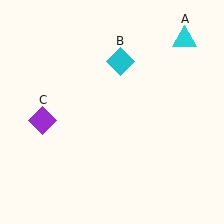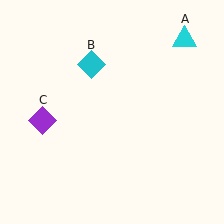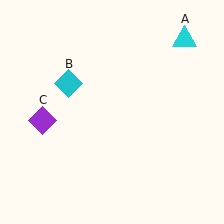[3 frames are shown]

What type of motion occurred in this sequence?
The cyan diamond (object B) rotated counterclockwise around the center of the scene.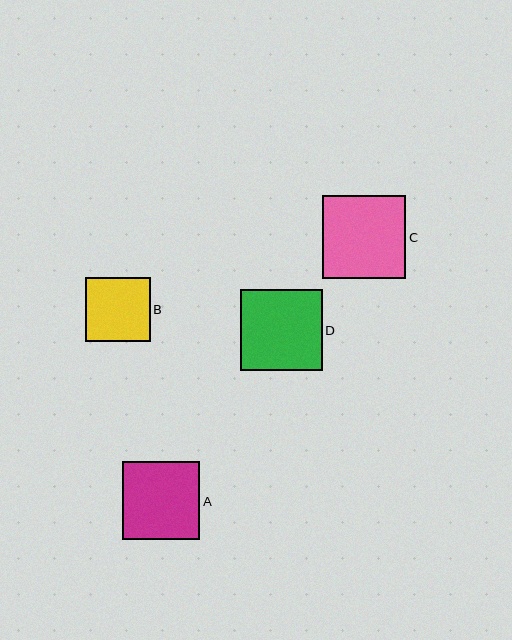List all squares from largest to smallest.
From largest to smallest: C, D, A, B.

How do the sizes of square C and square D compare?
Square C and square D are approximately the same size.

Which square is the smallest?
Square B is the smallest with a size of approximately 64 pixels.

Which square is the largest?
Square C is the largest with a size of approximately 83 pixels.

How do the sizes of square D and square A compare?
Square D and square A are approximately the same size.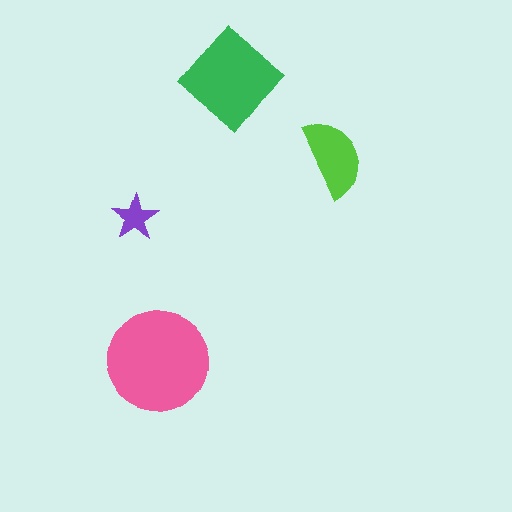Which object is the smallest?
The purple star.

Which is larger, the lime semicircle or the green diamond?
The green diamond.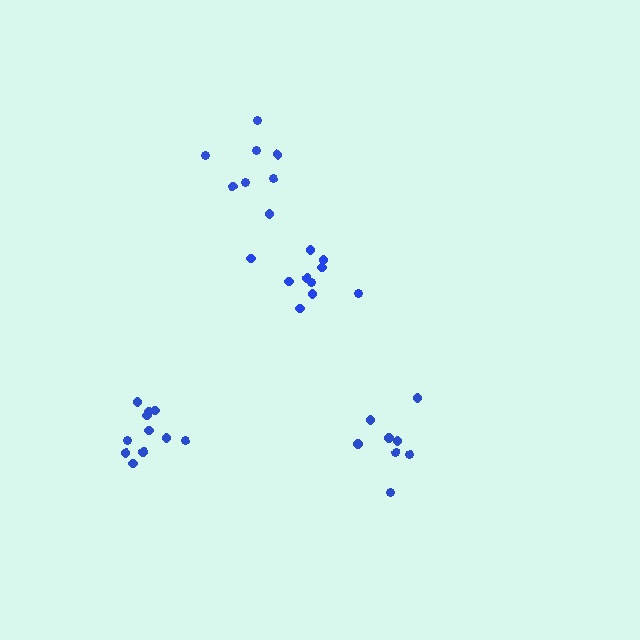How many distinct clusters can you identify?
There are 4 distinct clusters.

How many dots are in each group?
Group 1: 11 dots, Group 2: 8 dots, Group 3: 8 dots, Group 4: 10 dots (37 total).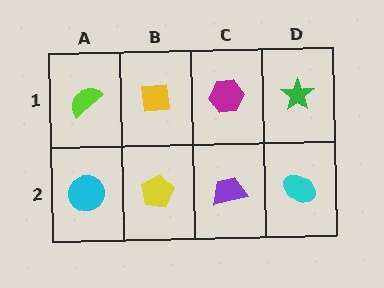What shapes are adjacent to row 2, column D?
A green star (row 1, column D), a purple trapezoid (row 2, column C).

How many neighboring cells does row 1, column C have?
3.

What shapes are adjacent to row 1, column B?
A yellow pentagon (row 2, column B), a lime semicircle (row 1, column A), a magenta hexagon (row 1, column C).